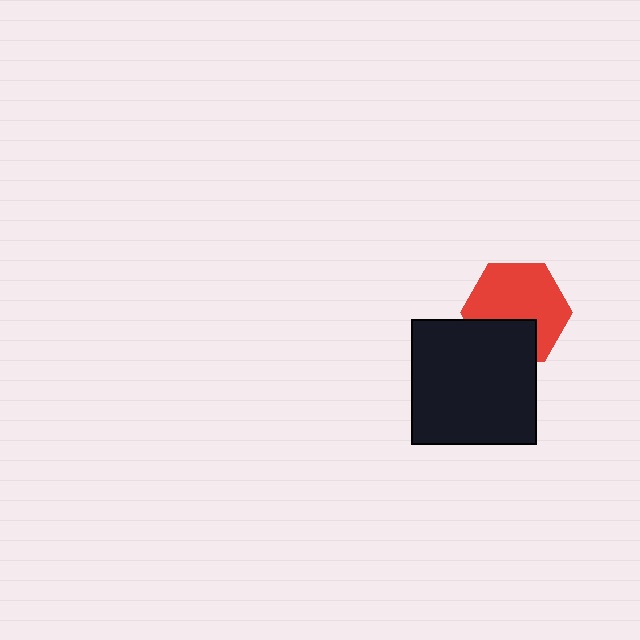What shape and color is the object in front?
The object in front is a black square.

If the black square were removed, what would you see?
You would see the complete red hexagon.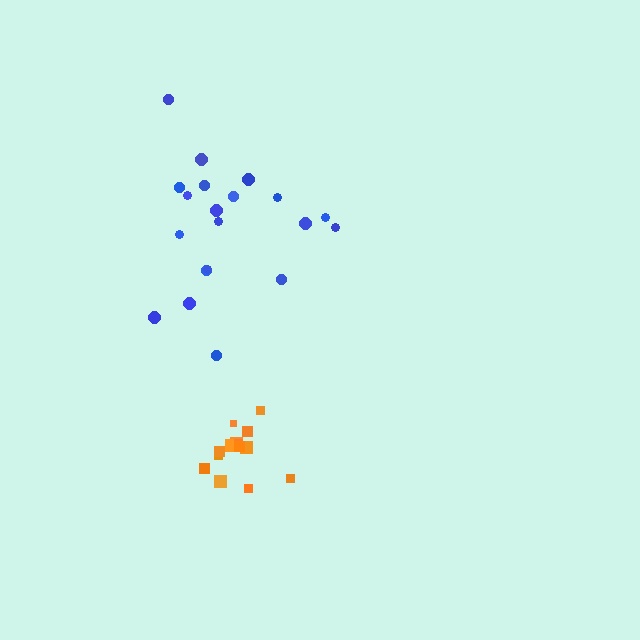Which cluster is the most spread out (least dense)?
Blue.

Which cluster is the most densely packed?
Orange.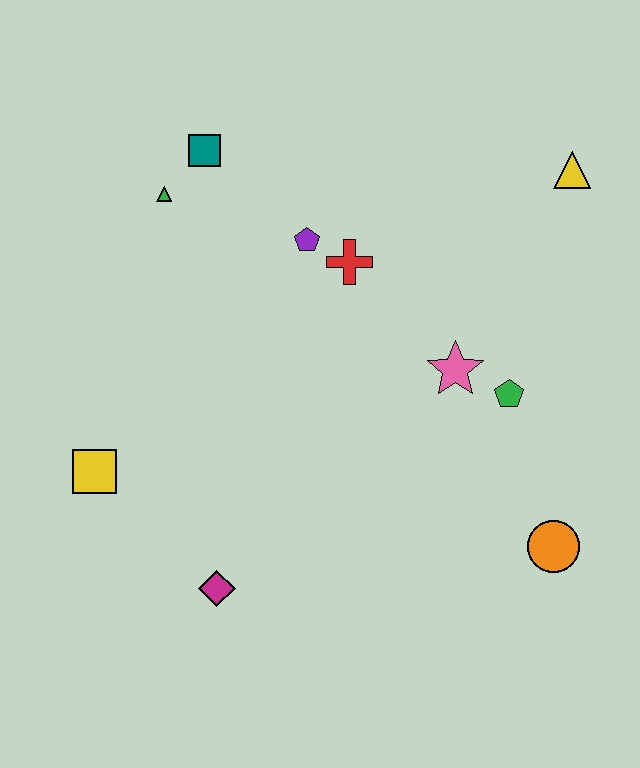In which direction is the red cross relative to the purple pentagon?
The red cross is to the right of the purple pentagon.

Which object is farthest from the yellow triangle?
The yellow square is farthest from the yellow triangle.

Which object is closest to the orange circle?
The green pentagon is closest to the orange circle.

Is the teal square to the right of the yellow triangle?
No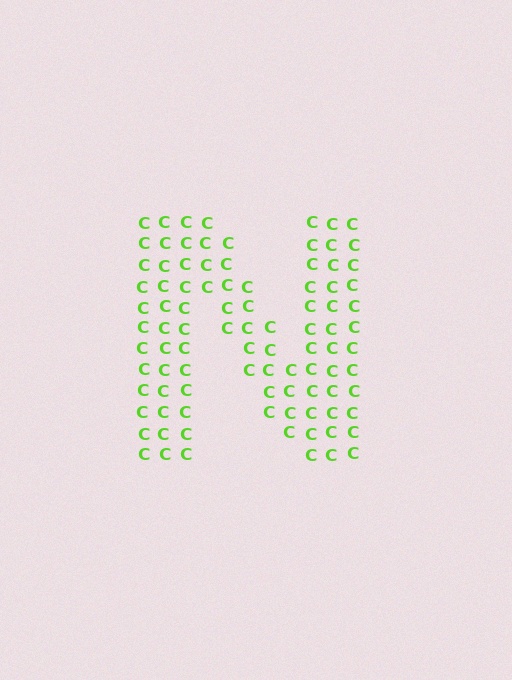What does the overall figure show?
The overall figure shows the letter N.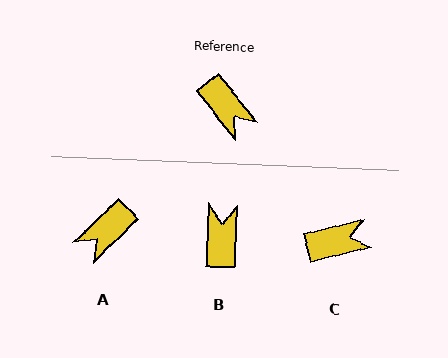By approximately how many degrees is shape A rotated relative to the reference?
Approximately 84 degrees clockwise.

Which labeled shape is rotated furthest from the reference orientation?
B, about 139 degrees away.